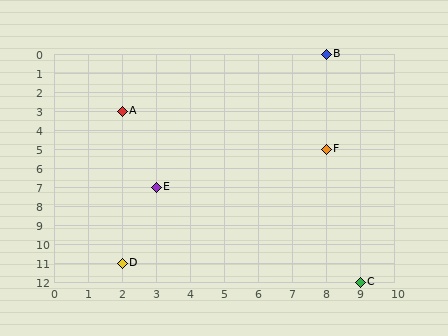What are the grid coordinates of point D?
Point D is at grid coordinates (2, 11).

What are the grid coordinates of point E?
Point E is at grid coordinates (3, 7).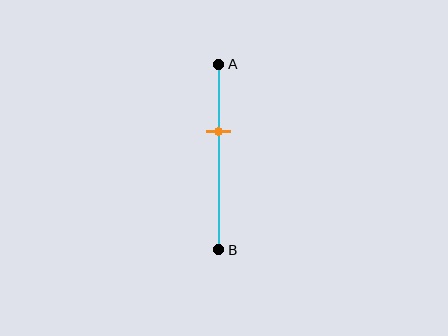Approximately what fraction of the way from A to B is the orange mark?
The orange mark is approximately 35% of the way from A to B.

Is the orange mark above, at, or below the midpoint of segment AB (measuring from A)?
The orange mark is above the midpoint of segment AB.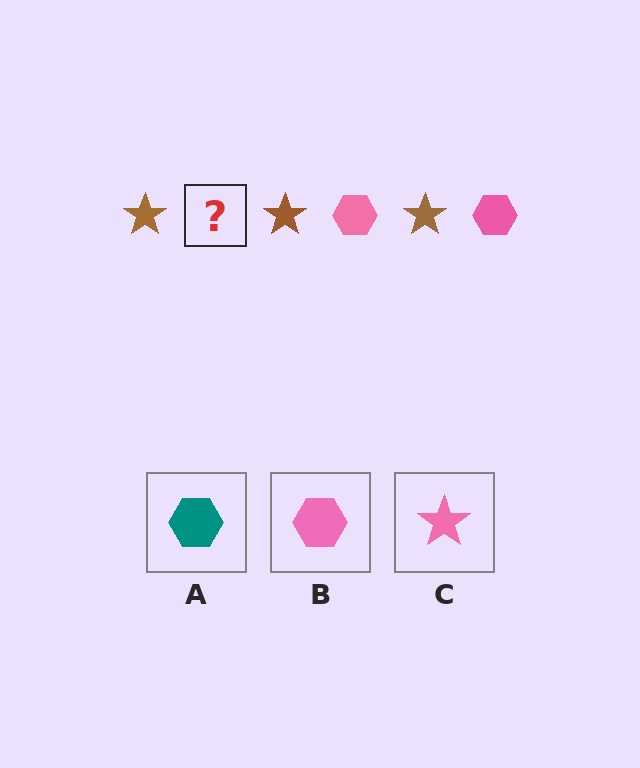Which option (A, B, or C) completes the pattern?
B.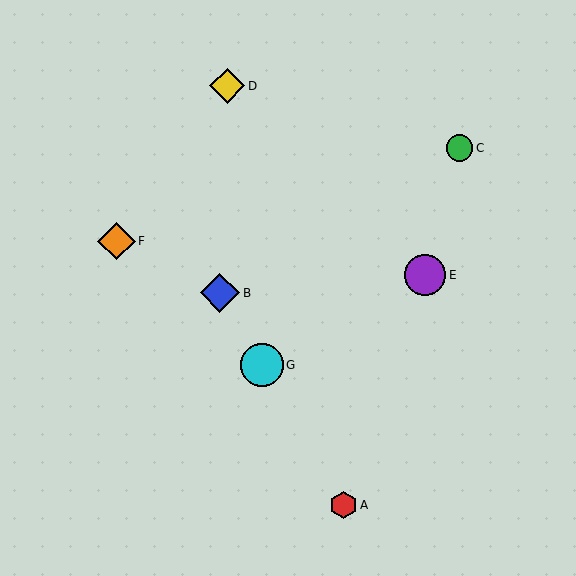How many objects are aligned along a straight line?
3 objects (A, B, G) are aligned along a straight line.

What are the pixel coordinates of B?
Object B is at (220, 293).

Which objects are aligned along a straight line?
Objects A, B, G are aligned along a straight line.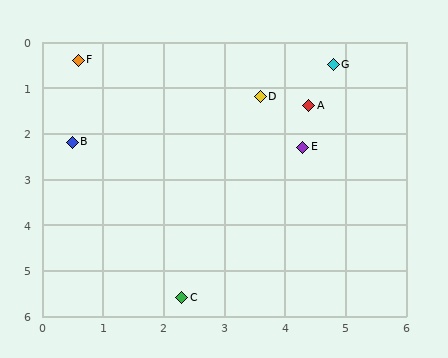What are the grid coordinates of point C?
Point C is at approximately (2.3, 5.6).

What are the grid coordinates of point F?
Point F is at approximately (0.6, 0.4).